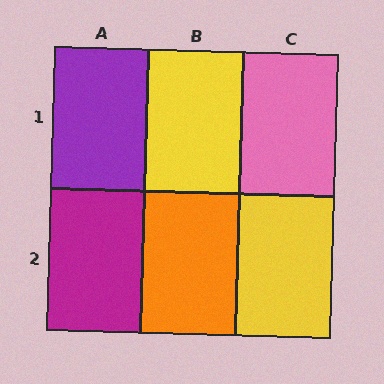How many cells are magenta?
1 cell is magenta.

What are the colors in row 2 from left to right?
Magenta, orange, yellow.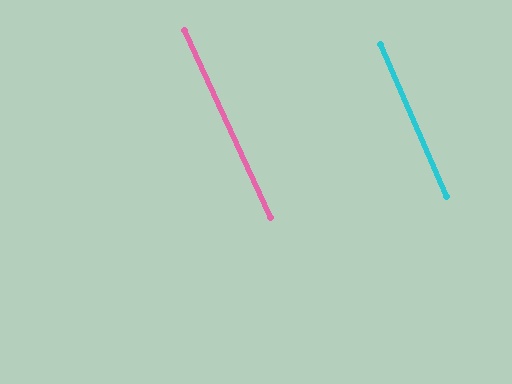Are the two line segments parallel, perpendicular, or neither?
Parallel — their directions differ by only 1.3°.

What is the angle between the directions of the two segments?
Approximately 1 degree.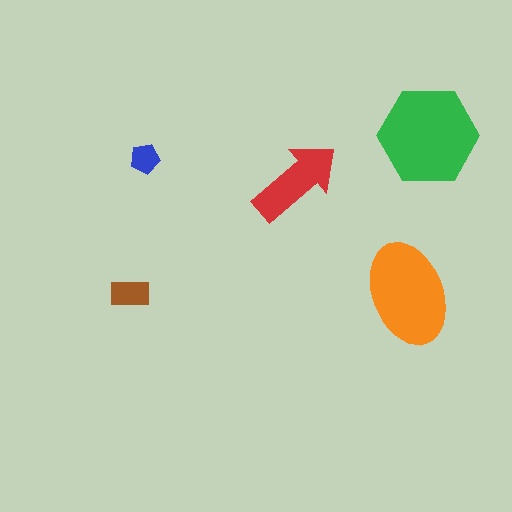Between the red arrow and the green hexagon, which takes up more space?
The green hexagon.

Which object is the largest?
The green hexagon.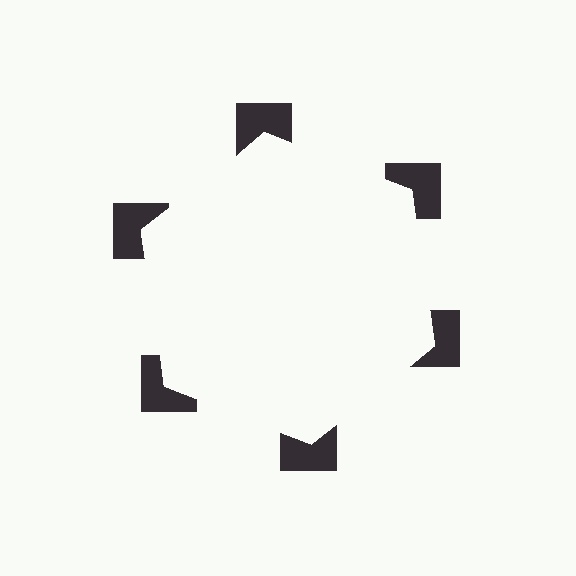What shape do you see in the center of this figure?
An illusory hexagon — its edges are inferred from the aligned wedge cuts in the notched squares, not physically drawn.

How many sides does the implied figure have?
6 sides.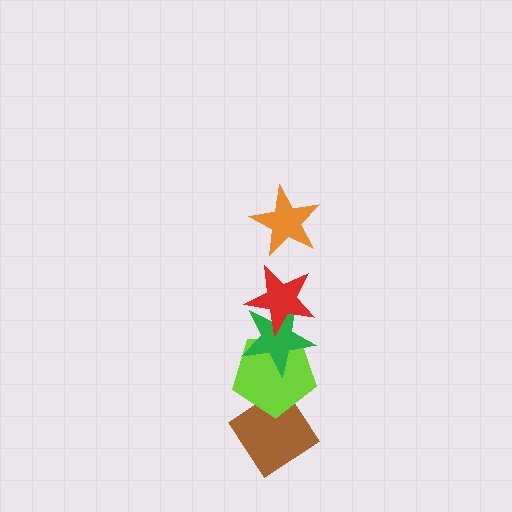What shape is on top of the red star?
The orange star is on top of the red star.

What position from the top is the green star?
The green star is 3rd from the top.